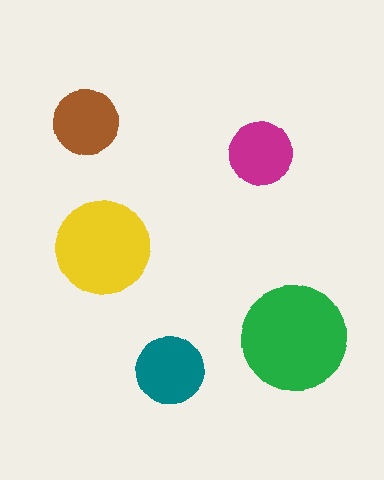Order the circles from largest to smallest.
the green one, the yellow one, the teal one, the brown one, the magenta one.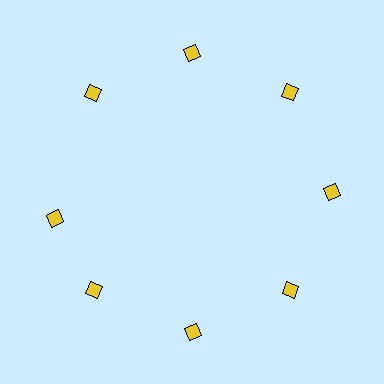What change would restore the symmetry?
The symmetry would be restored by rotating it back into even spacing with its neighbors so that all 8 diamonds sit at equal angles and equal distance from the center.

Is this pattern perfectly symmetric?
No. The 8 yellow diamonds are arranged in a ring, but one element near the 9 o'clock position is rotated out of alignment along the ring, breaking the 8-fold rotational symmetry.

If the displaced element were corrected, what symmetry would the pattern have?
It would have 8-fold rotational symmetry — the pattern would map onto itself every 45 degrees.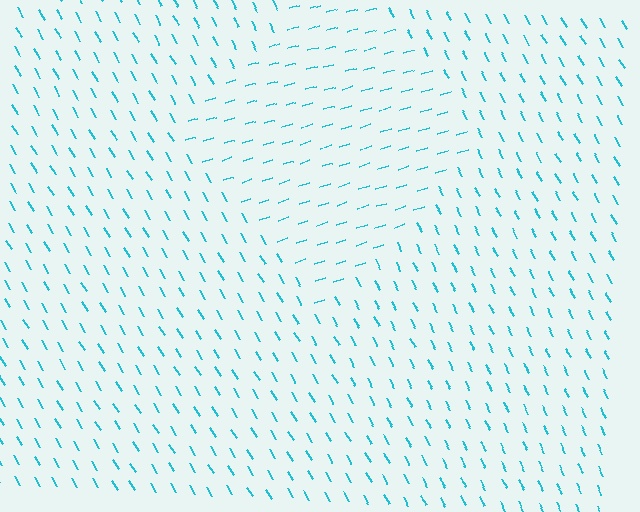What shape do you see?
I see a diamond.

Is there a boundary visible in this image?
Yes, there is a texture boundary formed by a change in line orientation.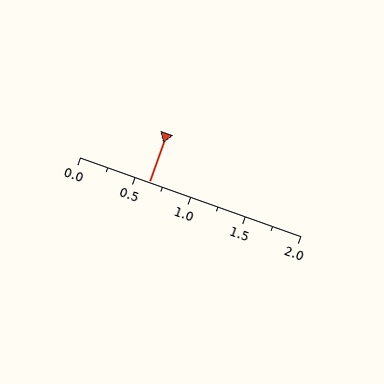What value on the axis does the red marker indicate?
The marker indicates approximately 0.62.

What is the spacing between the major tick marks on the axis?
The major ticks are spaced 0.5 apart.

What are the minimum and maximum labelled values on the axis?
The axis runs from 0.0 to 2.0.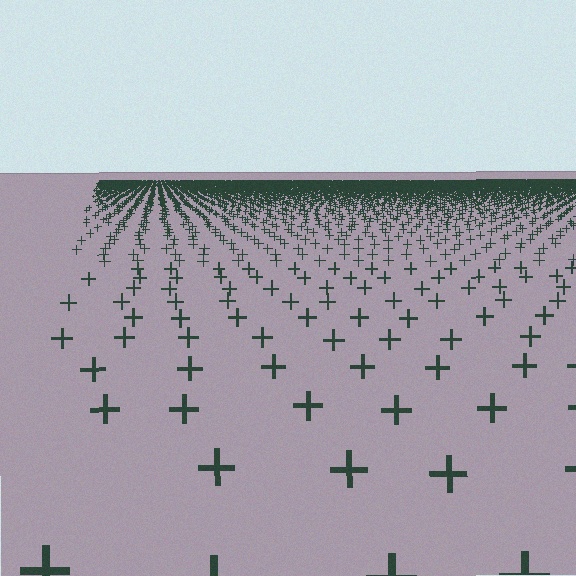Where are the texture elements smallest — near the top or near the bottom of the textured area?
Near the top.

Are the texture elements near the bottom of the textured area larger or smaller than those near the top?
Larger. Near the bottom, elements are closer to the viewer and appear at a bigger on-screen size.